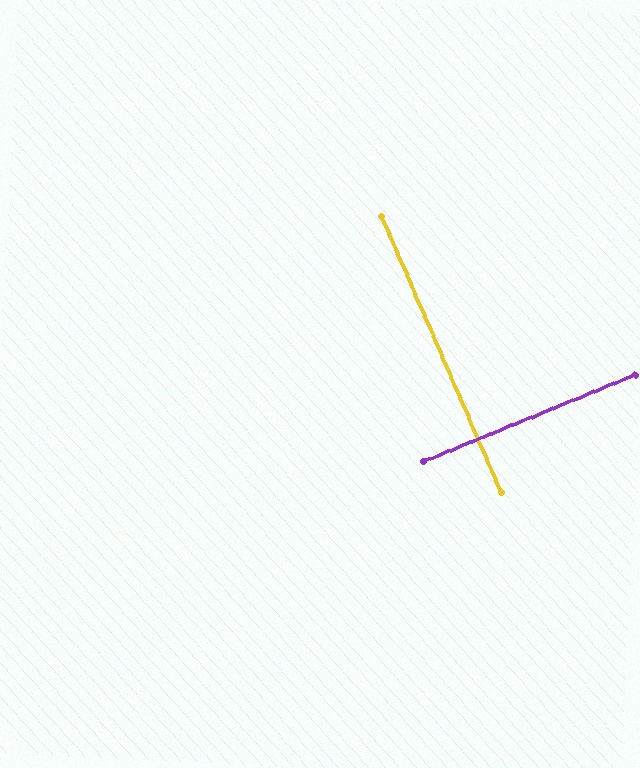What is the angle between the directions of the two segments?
Approximately 89 degrees.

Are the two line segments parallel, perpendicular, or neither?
Perpendicular — they meet at approximately 89°.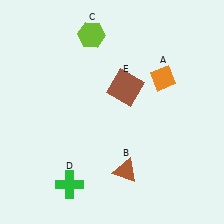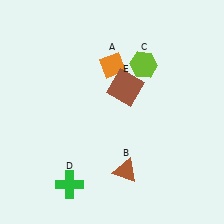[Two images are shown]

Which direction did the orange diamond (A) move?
The orange diamond (A) moved left.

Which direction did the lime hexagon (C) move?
The lime hexagon (C) moved right.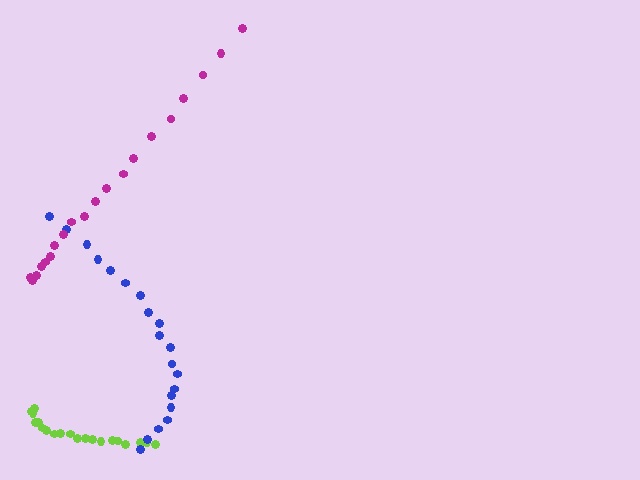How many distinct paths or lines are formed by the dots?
There are 3 distinct paths.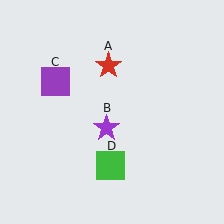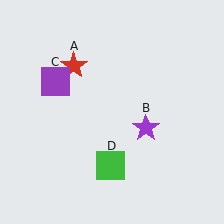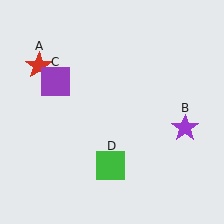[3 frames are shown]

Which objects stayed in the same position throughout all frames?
Purple square (object C) and green square (object D) remained stationary.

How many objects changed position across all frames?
2 objects changed position: red star (object A), purple star (object B).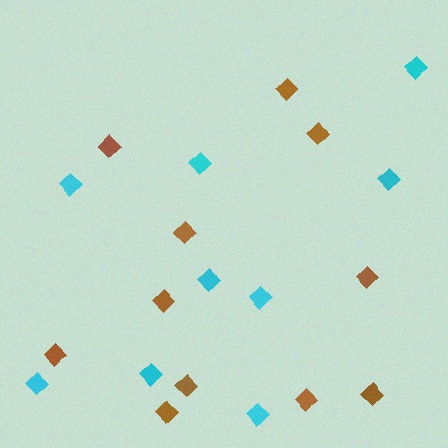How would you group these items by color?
There are 2 groups: one group of brown diamonds (11) and one group of cyan diamonds (9).